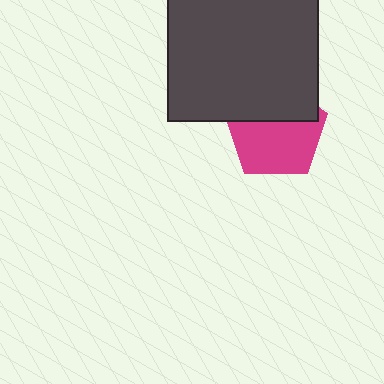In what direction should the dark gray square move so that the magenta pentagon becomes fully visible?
The dark gray square should move up. That is the shortest direction to clear the overlap and leave the magenta pentagon fully visible.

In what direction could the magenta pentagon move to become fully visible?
The magenta pentagon could move down. That would shift it out from behind the dark gray square entirely.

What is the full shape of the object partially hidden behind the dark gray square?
The partially hidden object is a magenta pentagon.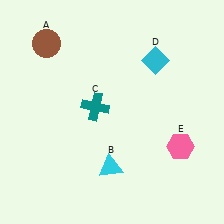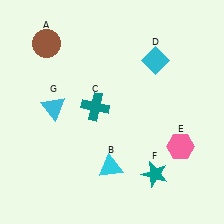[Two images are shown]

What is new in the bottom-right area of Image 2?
A teal star (F) was added in the bottom-right area of Image 2.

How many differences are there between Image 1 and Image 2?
There are 2 differences between the two images.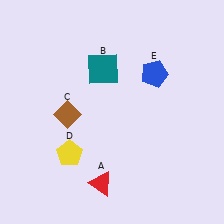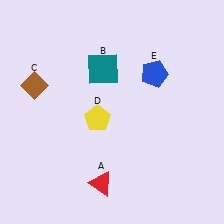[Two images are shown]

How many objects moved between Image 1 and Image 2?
2 objects moved between the two images.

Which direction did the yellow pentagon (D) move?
The yellow pentagon (D) moved up.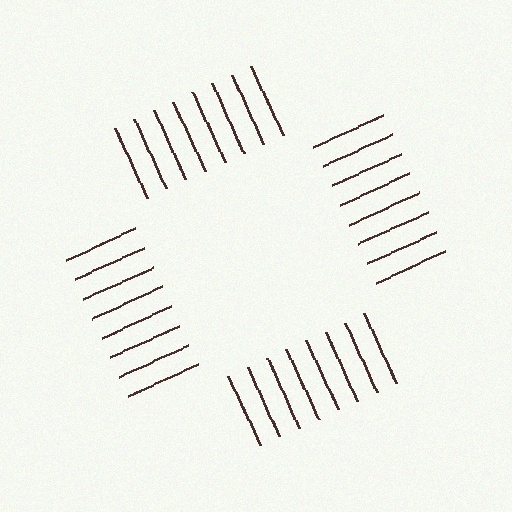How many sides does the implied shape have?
4 sides — the line-ends trace a square.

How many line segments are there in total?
32 — 8 along each of the 4 edges.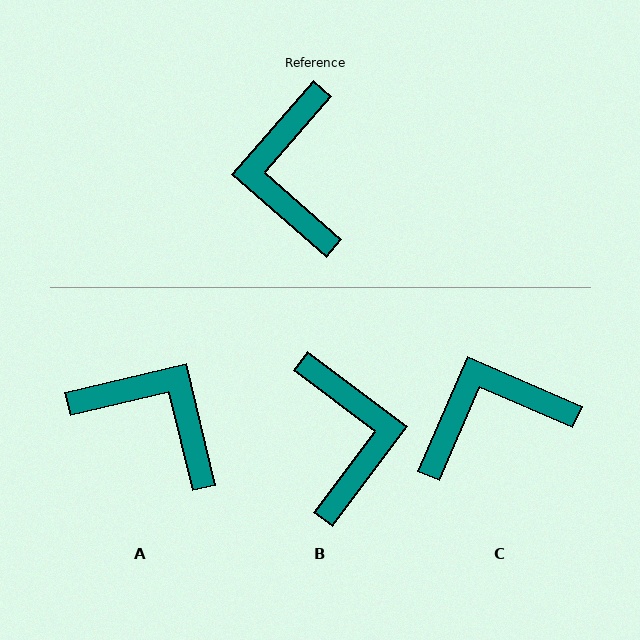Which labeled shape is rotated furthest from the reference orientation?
B, about 176 degrees away.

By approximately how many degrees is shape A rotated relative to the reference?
Approximately 126 degrees clockwise.